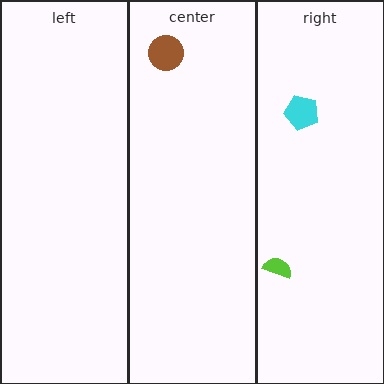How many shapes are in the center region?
1.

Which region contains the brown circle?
The center region.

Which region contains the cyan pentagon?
The right region.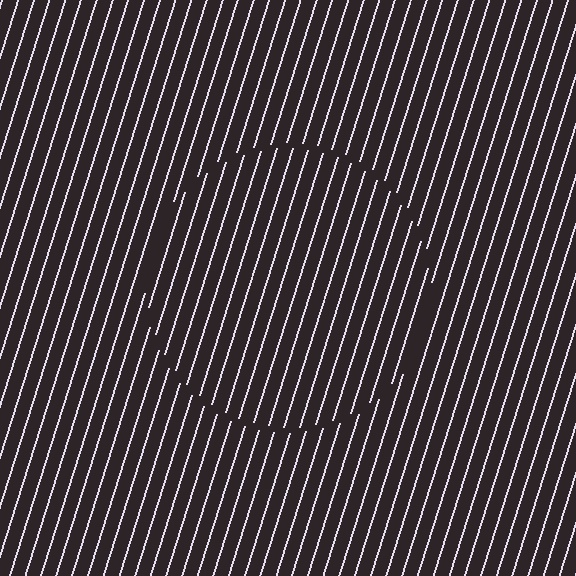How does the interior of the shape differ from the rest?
The interior of the shape contains the same grating, shifted by half a period — the contour is defined by the phase discontinuity where line-ends from the inner and outer gratings abut.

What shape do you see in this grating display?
An illusory circle. The interior of the shape contains the same grating, shifted by half a period — the contour is defined by the phase discontinuity where line-ends from the inner and outer gratings abut.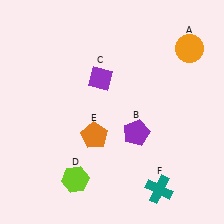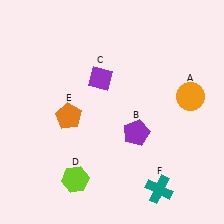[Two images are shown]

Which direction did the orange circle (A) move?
The orange circle (A) moved down.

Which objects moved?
The objects that moved are: the orange circle (A), the orange pentagon (E).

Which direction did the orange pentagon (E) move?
The orange pentagon (E) moved left.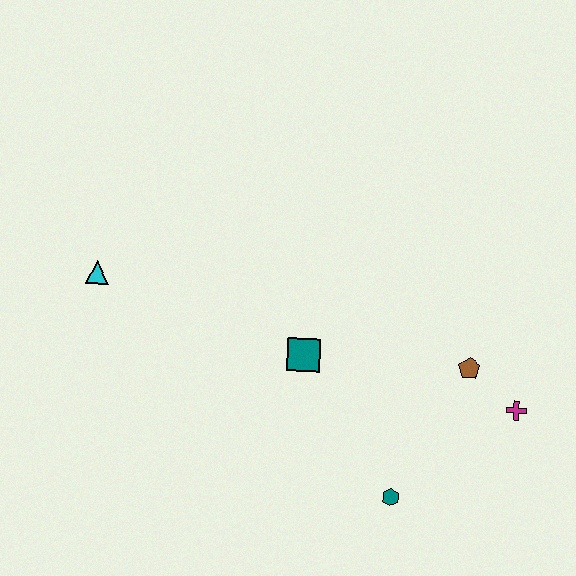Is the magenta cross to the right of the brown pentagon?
Yes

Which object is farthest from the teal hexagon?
The cyan triangle is farthest from the teal hexagon.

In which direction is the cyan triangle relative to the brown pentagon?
The cyan triangle is to the left of the brown pentagon.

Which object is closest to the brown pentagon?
The magenta cross is closest to the brown pentagon.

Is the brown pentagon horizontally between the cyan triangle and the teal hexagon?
No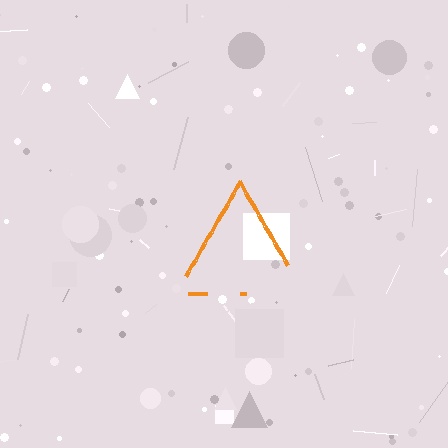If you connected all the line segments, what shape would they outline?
They would outline a triangle.